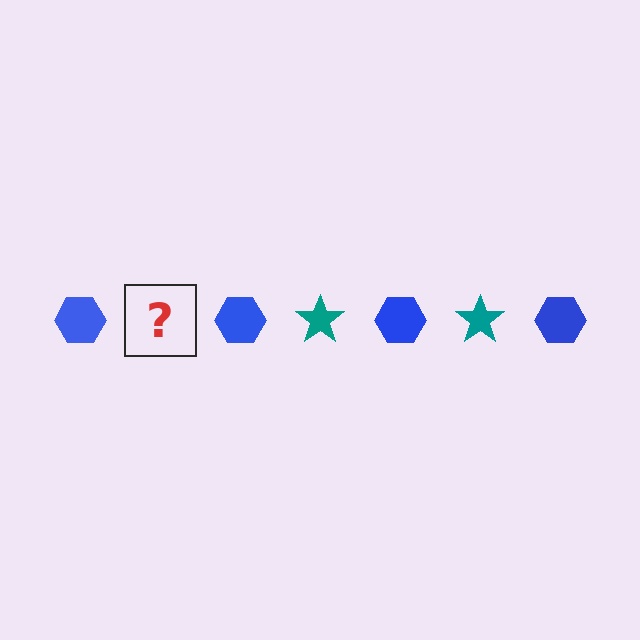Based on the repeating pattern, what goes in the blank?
The blank should be a teal star.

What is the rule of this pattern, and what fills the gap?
The rule is that the pattern alternates between blue hexagon and teal star. The gap should be filled with a teal star.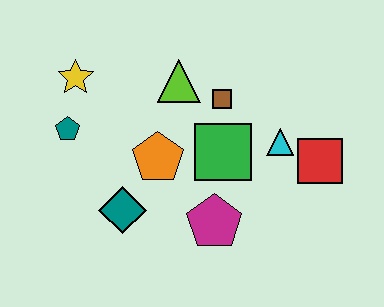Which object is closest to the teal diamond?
The orange pentagon is closest to the teal diamond.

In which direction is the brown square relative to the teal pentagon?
The brown square is to the right of the teal pentagon.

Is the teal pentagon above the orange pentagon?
Yes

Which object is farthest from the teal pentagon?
The red square is farthest from the teal pentagon.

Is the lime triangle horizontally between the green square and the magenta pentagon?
No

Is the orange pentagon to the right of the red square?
No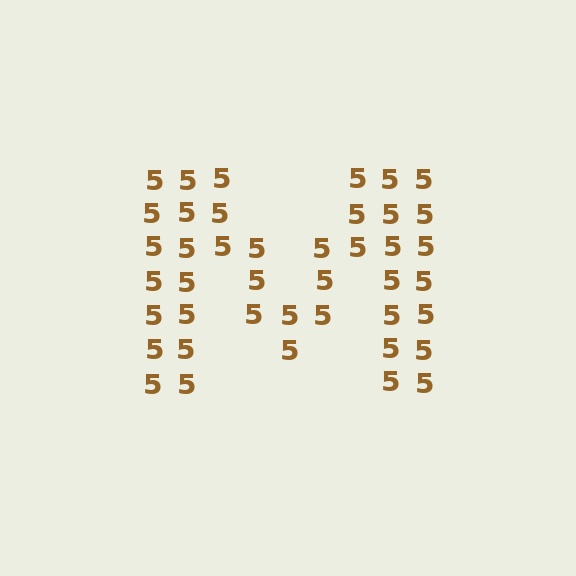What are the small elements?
The small elements are digit 5's.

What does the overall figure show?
The overall figure shows the letter M.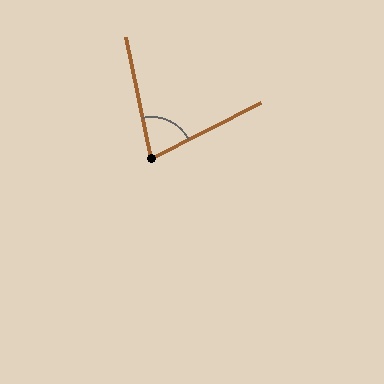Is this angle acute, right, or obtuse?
It is acute.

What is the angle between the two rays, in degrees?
Approximately 75 degrees.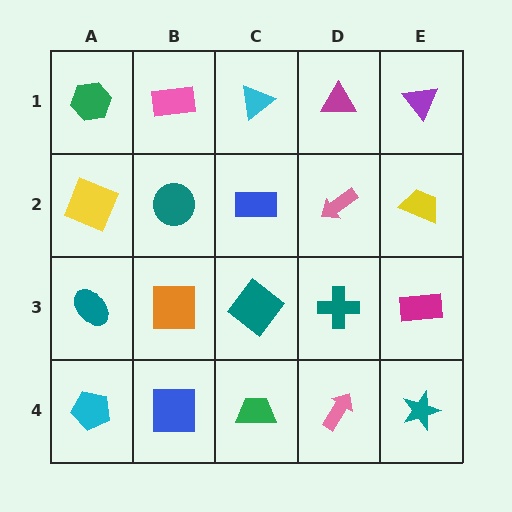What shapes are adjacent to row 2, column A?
A green hexagon (row 1, column A), a teal ellipse (row 3, column A), a teal circle (row 2, column B).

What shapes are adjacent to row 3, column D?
A pink arrow (row 2, column D), a pink arrow (row 4, column D), a teal diamond (row 3, column C), a magenta rectangle (row 3, column E).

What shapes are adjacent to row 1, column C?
A blue rectangle (row 2, column C), a pink rectangle (row 1, column B), a magenta triangle (row 1, column D).